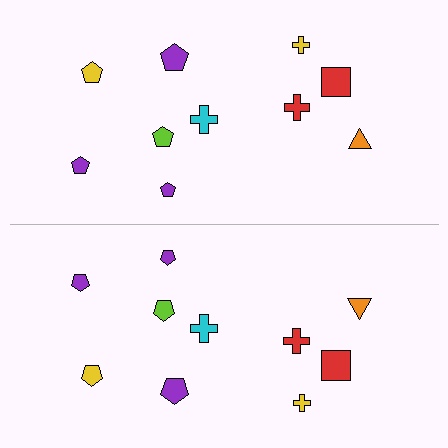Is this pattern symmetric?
Yes, this pattern has bilateral (reflection) symmetry.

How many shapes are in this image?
There are 20 shapes in this image.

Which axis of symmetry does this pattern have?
The pattern has a horizontal axis of symmetry running through the center of the image.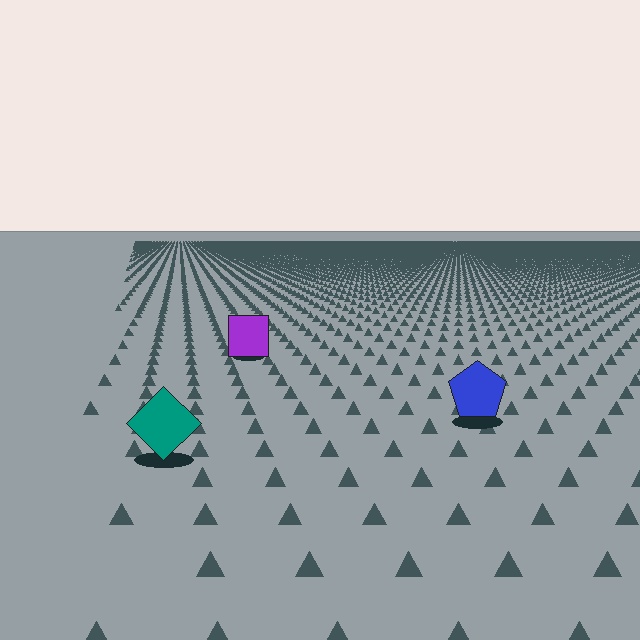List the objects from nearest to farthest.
From nearest to farthest: the teal diamond, the blue pentagon, the purple square.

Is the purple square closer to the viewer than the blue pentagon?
No. The blue pentagon is closer — you can tell from the texture gradient: the ground texture is coarser near it.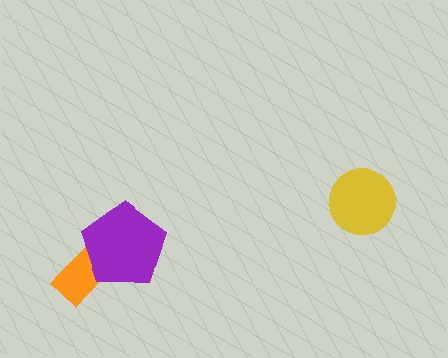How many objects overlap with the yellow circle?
0 objects overlap with the yellow circle.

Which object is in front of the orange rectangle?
The purple pentagon is in front of the orange rectangle.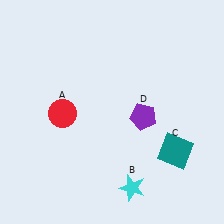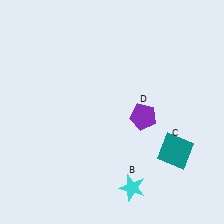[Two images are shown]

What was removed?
The red circle (A) was removed in Image 2.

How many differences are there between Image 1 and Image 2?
There is 1 difference between the two images.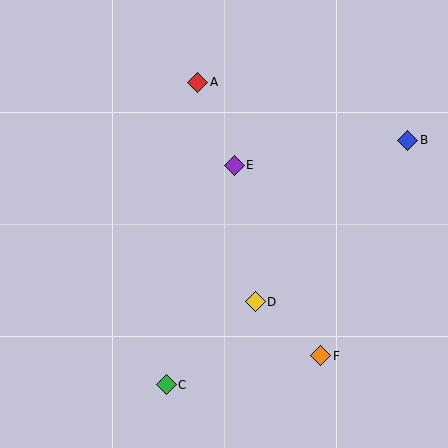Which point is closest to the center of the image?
Point E at (234, 165) is closest to the center.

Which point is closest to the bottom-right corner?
Point F is closest to the bottom-right corner.